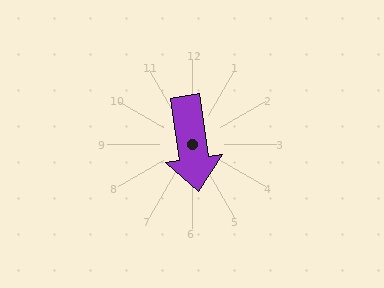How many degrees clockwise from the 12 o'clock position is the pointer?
Approximately 172 degrees.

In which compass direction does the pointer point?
South.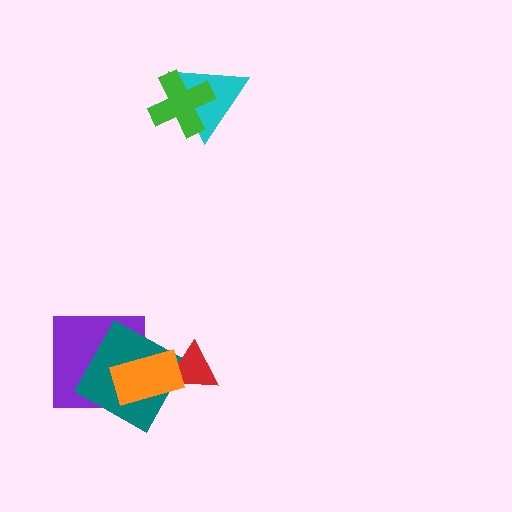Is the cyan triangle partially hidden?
Yes, it is partially covered by another shape.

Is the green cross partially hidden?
No, no other shape covers it.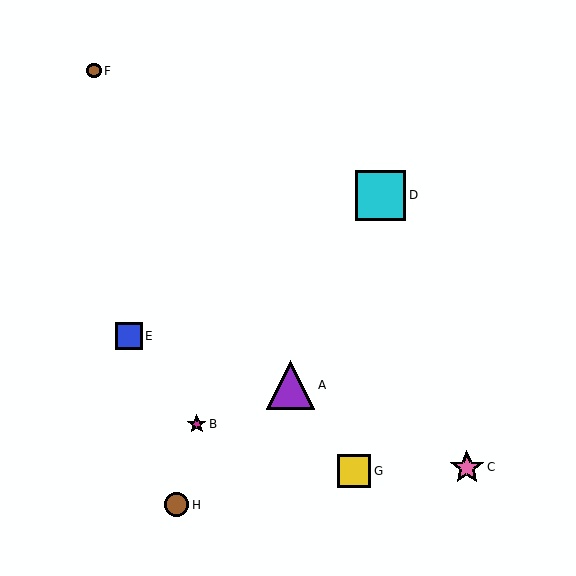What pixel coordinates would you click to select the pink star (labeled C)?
Click at (467, 467) to select the pink star C.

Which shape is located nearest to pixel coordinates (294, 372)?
The purple triangle (labeled A) at (291, 385) is nearest to that location.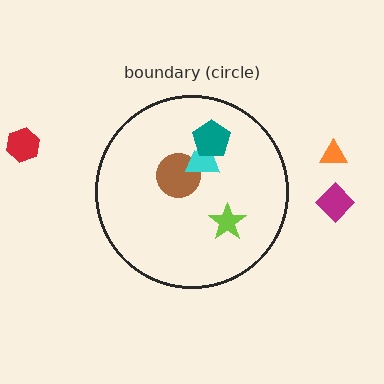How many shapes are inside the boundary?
4 inside, 3 outside.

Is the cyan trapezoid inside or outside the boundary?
Inside.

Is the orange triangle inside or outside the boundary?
Outside.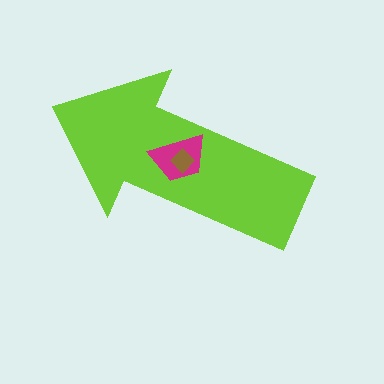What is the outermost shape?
The lime arrow.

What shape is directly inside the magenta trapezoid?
The brown diamond.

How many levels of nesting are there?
3.